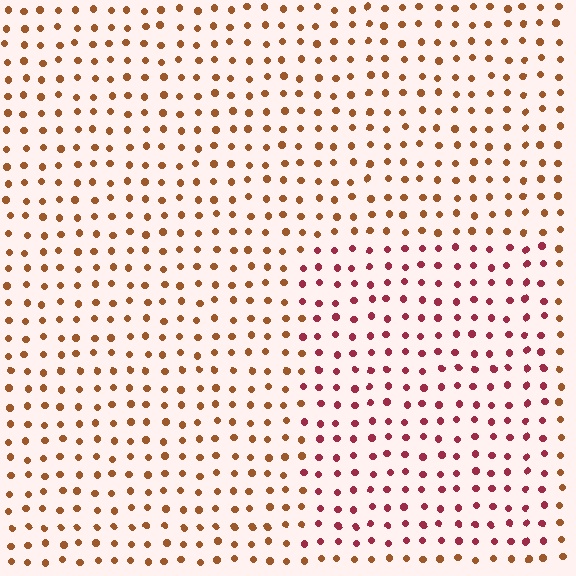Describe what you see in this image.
The image is filled with small brown elements in a uniform arrangement. A rectangle-shaped region is visible where the elements are tinted to a slightly different hue, forming a subtle color boundary.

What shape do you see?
I see a rectangle.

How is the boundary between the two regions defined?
The boundary is defined purely by a slight shift in hue (about 39 degrees). Spacing, size, and orientation are identical on both sides.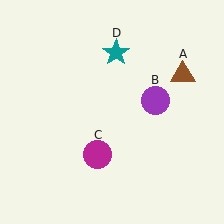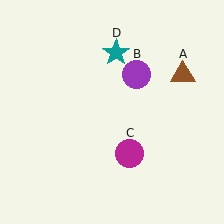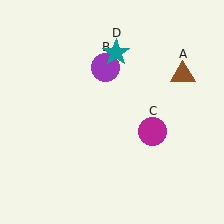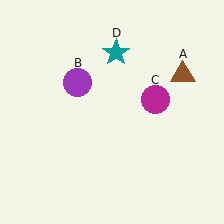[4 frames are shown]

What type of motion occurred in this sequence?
The purple circle (object B), magenta circle (object C) rotated counterclockwise around the center of the scene.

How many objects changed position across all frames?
2 objects changed position: purple circle (object B), magenta circle (object C).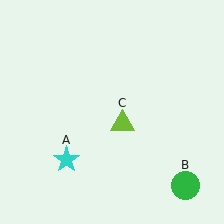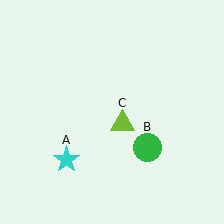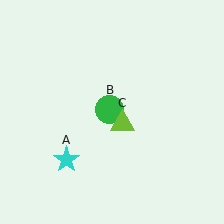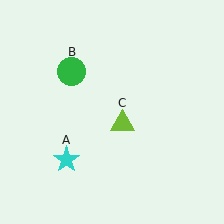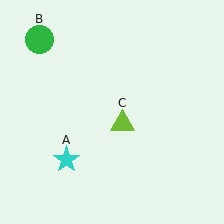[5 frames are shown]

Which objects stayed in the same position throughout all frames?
Cyan star (object A) and lime triangle (object C) remained stationary.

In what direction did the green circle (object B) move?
The green circle (object B) moved up and to the left.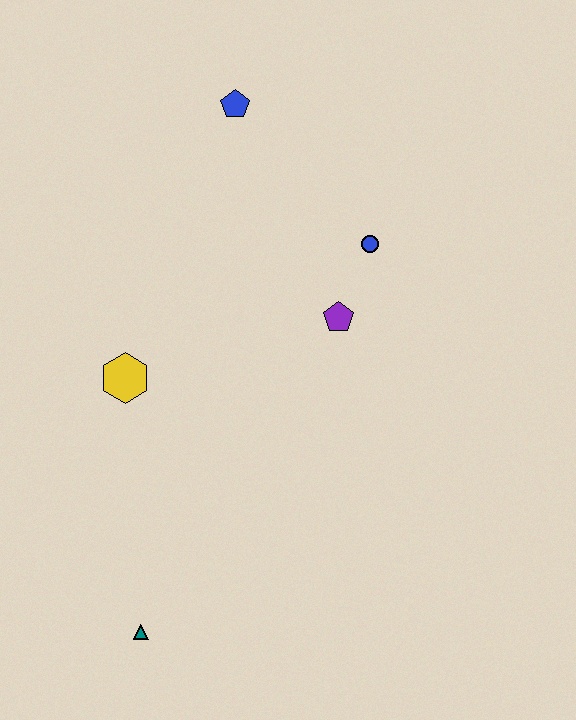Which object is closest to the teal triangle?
The yellow hexagon is closest to the teal triangle.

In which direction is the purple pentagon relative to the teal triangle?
The purple pentagon is above the teal triangle.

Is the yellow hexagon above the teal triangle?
Yes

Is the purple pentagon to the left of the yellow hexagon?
No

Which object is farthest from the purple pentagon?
The teal triangle is farthest from the purple pentagon.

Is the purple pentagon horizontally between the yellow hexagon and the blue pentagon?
No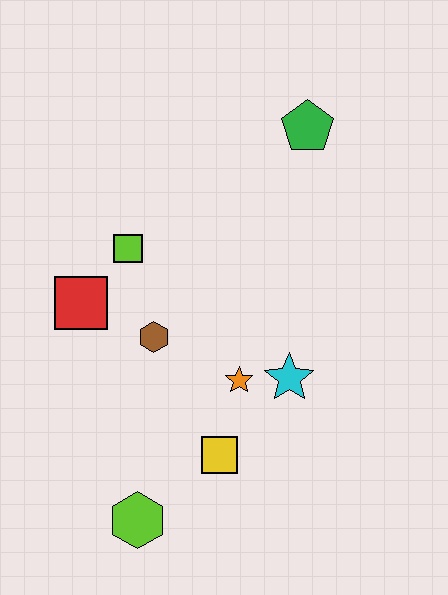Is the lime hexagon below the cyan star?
Yes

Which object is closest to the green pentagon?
The lime square is closest to the green pentagon.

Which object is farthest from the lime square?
The lime hexagon is farthest from the lime square.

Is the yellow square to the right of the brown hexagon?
Yes